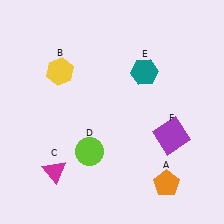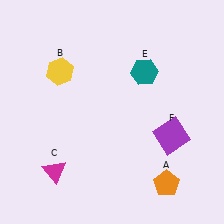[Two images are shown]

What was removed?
The lime circle (D) was removed in Image 2.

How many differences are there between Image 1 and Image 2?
There is 1 difference between the two images.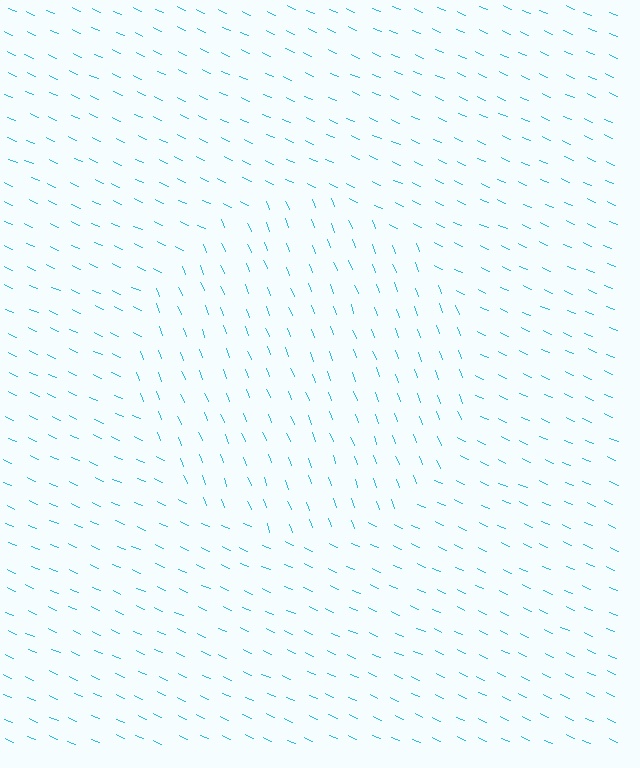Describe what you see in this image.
The image is filled with small cyan line segments. A circle region in the image has lines oriented differently from the surrounding lines, creating a visible texture boundary.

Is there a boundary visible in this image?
Yes, there is a texture boundary formed by a change in line orientation.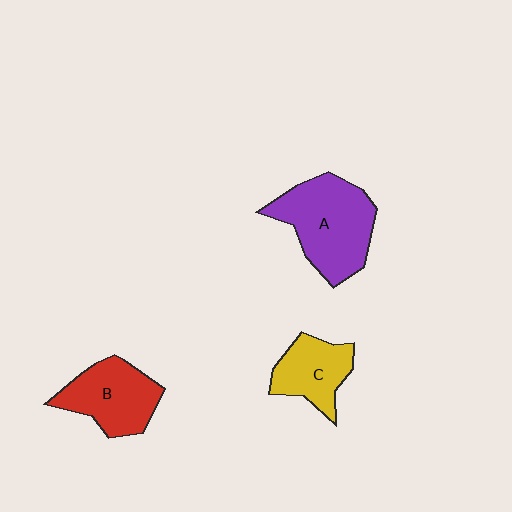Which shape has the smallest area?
Shape C (yellow).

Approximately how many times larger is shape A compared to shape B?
Approximately 1.3 times.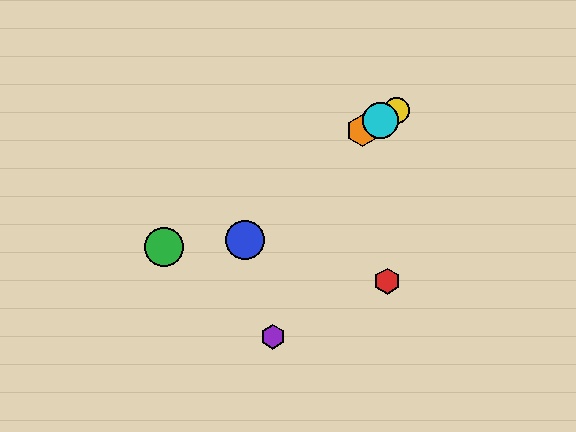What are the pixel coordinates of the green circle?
The green circle is at (164, 247).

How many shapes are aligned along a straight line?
4 shapes (the green circle, the yellow circle, the orange hexagon, the cyan circle) are aligned along a straight line.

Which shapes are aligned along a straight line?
The green circle, the yellow circle, the orange hexagon, the cyan circle are aligned along a straight line.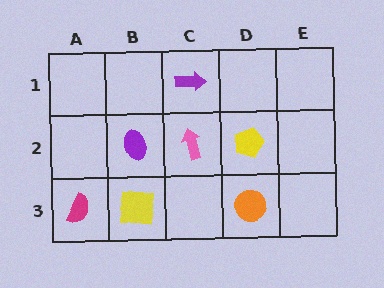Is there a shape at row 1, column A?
No, that cell is empty.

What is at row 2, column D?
A yellow pentagon.